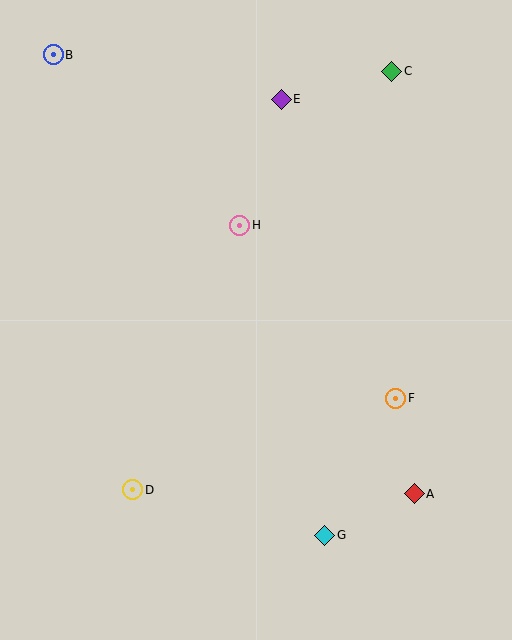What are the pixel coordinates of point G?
Point G is at (325, 535).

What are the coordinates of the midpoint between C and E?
The midpoint between C and E is at (336, 85).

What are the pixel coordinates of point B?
Point B is at (53, 55).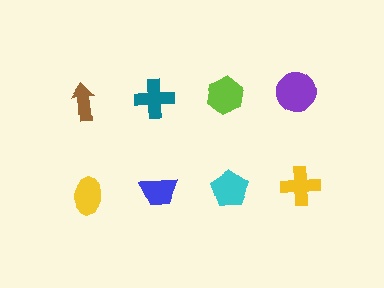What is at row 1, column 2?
A teal cross.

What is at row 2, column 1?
A yellow ellipse.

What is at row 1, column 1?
A brown arrow.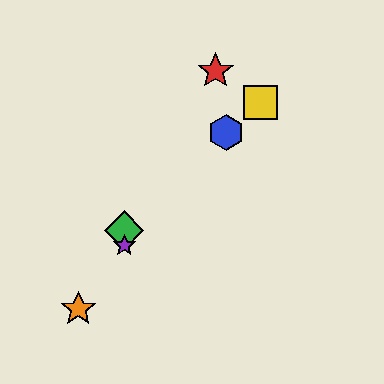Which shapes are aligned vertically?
The green diamond, the purple star are aligned vertically.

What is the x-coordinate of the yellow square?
The yellow square is at x≈261.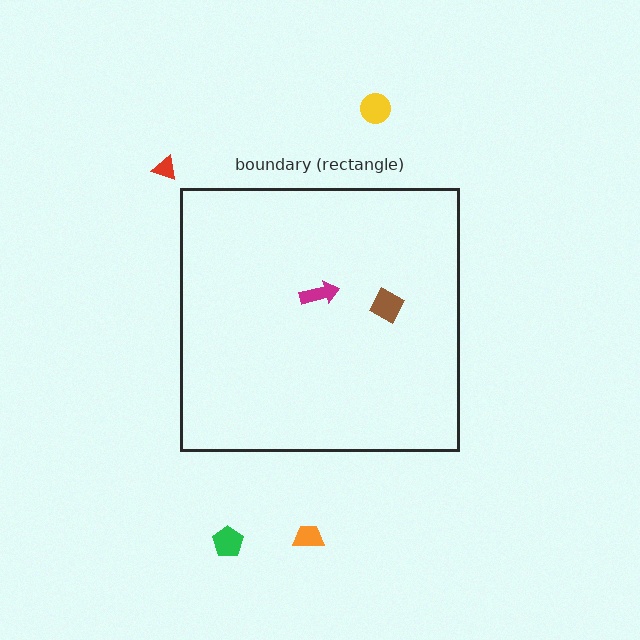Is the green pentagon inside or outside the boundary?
Outside.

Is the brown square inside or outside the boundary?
Inside.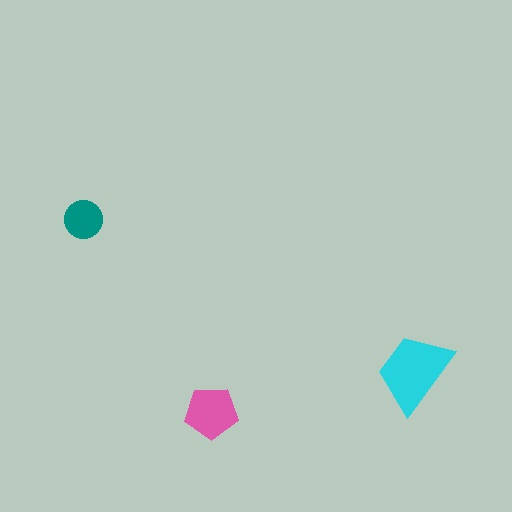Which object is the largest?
The cyan trapezoid.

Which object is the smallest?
The teal circle.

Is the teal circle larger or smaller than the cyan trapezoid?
Smaller.